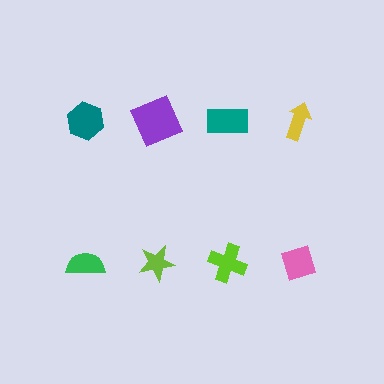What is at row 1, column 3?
A teal rectangle.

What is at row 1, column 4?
A yellow arrow.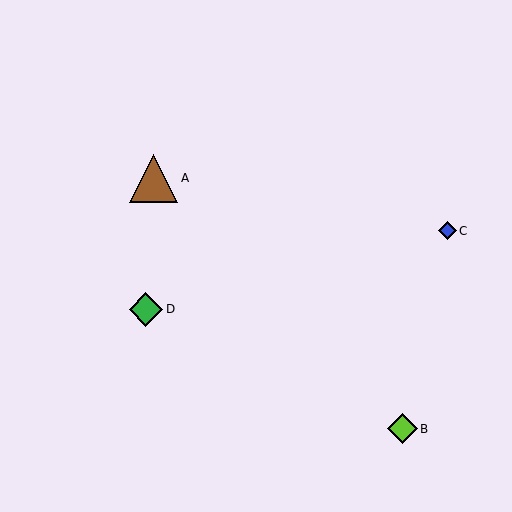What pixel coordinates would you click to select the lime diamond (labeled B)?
Click at (402, 429) to select the lime diamond B.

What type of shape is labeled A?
Shape A is a brown triangle.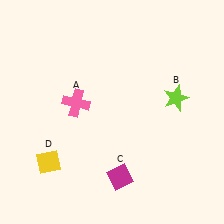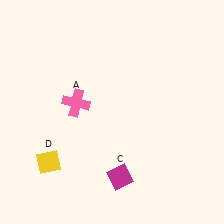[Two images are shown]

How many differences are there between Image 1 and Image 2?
There is 1 difference between the two images.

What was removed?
The lime star (B) was removed in Image 2.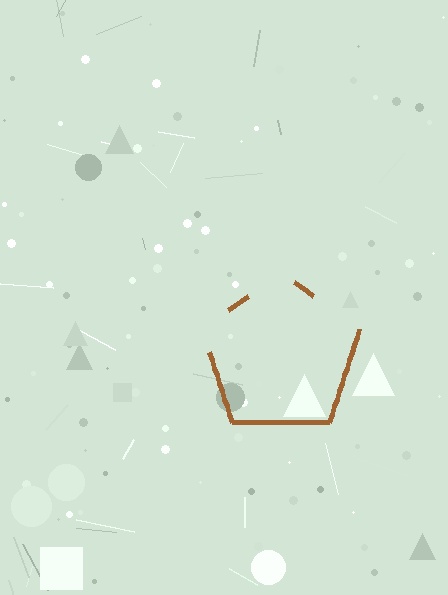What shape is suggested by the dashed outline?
The dashed outline suggests a pentagon.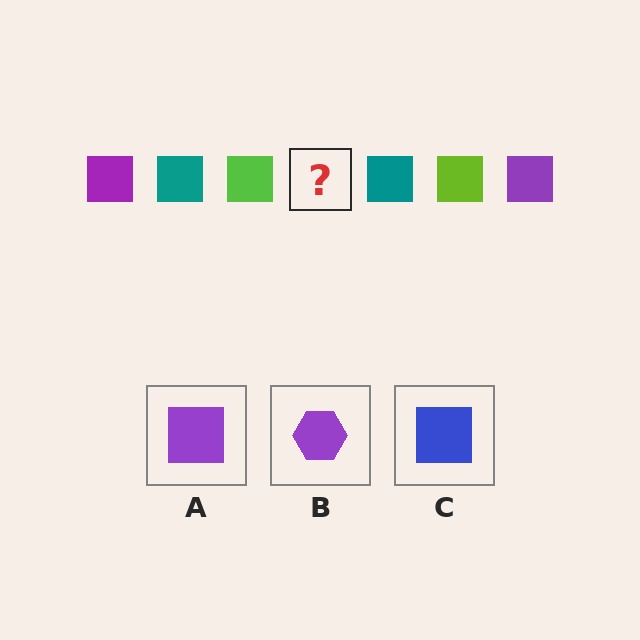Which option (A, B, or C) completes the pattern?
A.